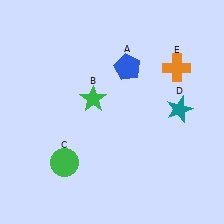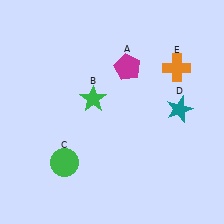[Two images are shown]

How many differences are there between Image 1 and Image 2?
There is 1 difference between the two images.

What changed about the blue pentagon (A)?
In Image 1, A is blue. In Image 2, it changed to magenta.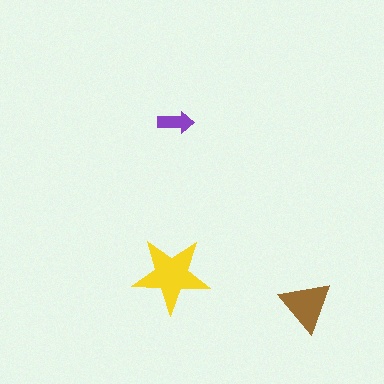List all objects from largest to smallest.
The yellow star, the brown triangle, the purple arrow.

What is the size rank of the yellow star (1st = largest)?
1st.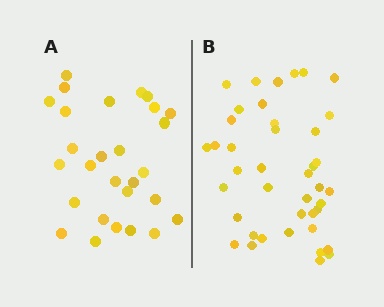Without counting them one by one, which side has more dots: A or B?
Region B (the right region) has more dots.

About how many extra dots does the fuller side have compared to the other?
Region B has approximately 15 more dots than region A.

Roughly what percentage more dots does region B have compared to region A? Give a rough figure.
About 45% more.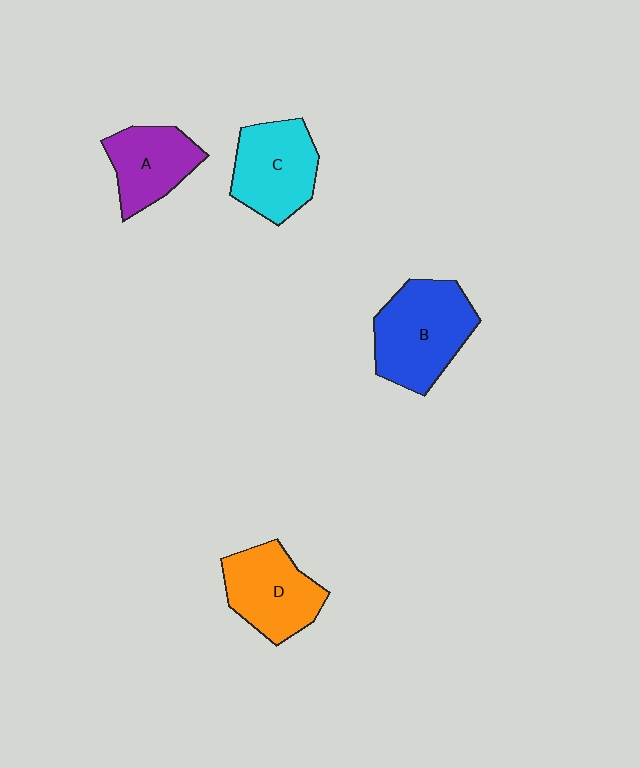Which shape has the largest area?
Shape B (blue).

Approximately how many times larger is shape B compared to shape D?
Approximately 1.2 times.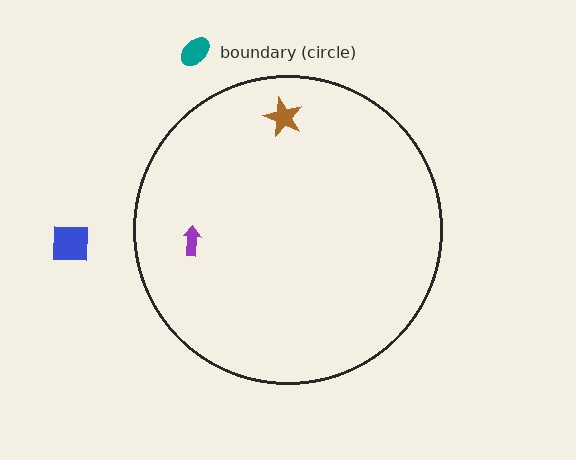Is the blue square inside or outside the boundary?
Outside.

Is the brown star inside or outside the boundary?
Inside.